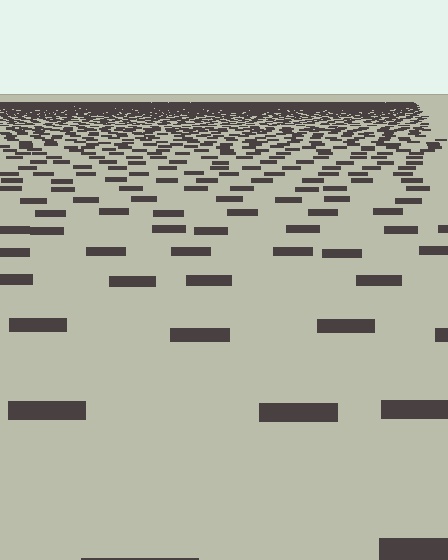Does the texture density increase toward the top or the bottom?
Density increases toward the top.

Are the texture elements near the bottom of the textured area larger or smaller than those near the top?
Larger. Near the bottom, elements are closer to the viewer and appear at a bigger on-screen size.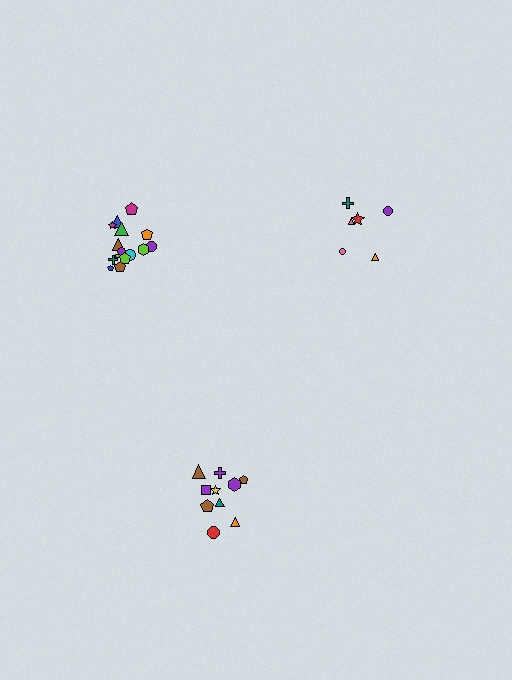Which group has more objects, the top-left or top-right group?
The top-left group.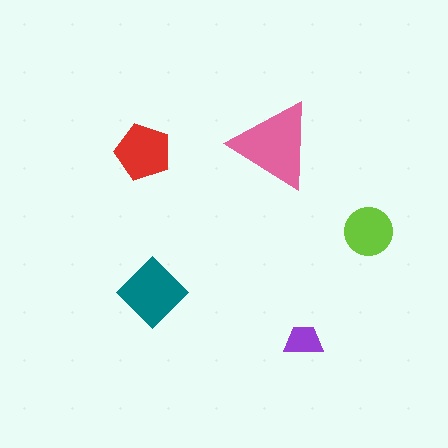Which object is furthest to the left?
The red pentagon is leftmost.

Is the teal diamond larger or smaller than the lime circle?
Larger.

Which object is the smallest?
The purple trapezoid.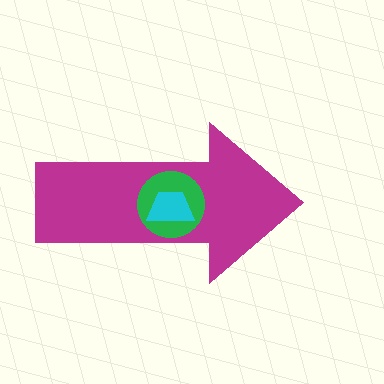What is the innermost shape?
The cyan trapezoid.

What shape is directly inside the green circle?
The cyan trapezoid.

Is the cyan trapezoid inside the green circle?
Yes.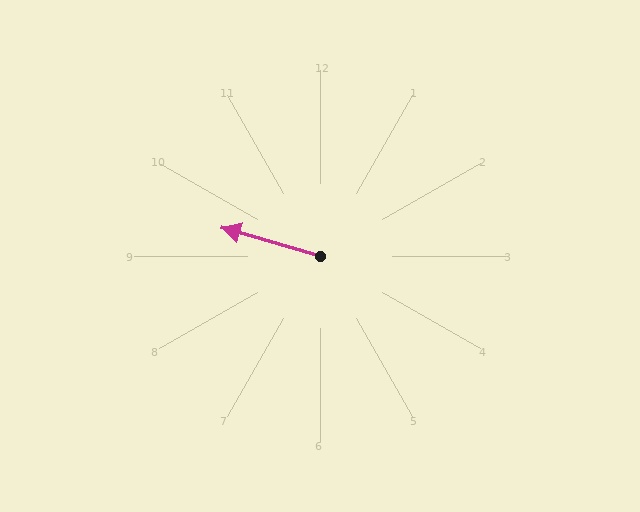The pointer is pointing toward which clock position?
Roughly 10 o'clock.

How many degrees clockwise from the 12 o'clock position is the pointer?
Approximately 286 degrees.